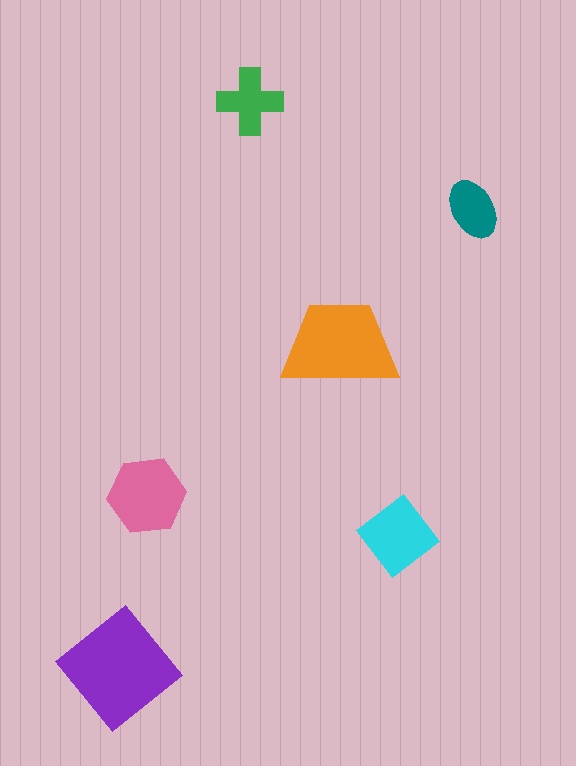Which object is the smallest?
The teal ellipse.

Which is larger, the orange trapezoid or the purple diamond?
The purple diamond.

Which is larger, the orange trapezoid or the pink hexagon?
The orange trapezoid.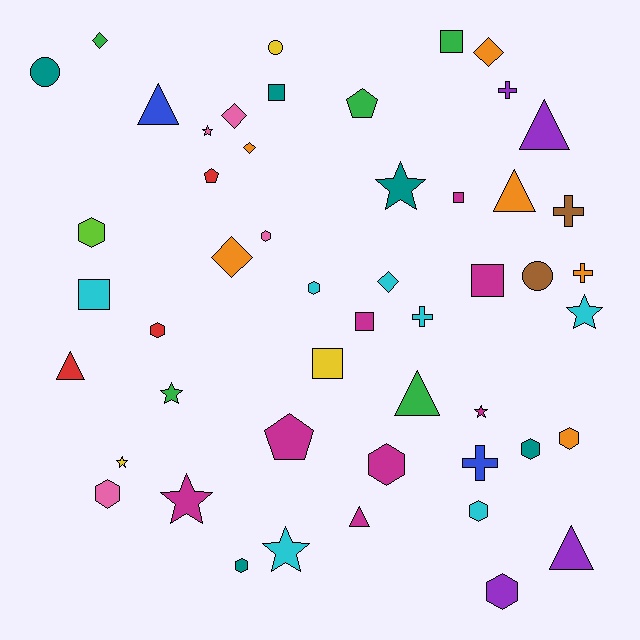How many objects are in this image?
There are 50 objects.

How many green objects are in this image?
There are 5 green objects.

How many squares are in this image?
There are 7 squares.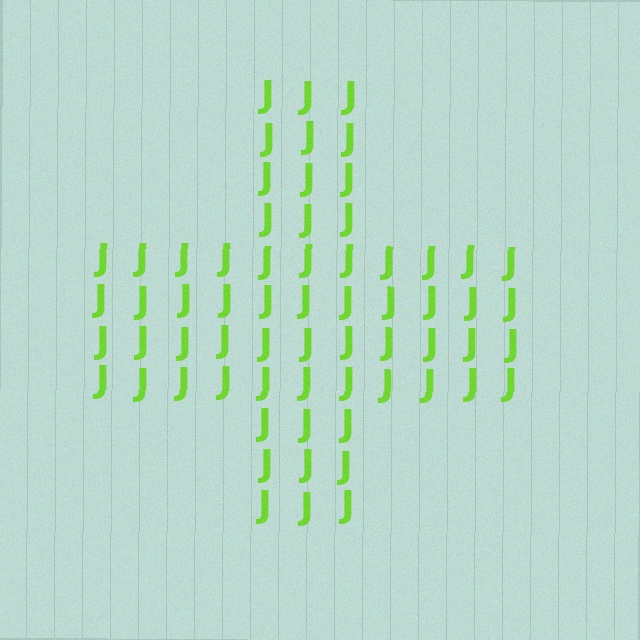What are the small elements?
The small elements are letter J's.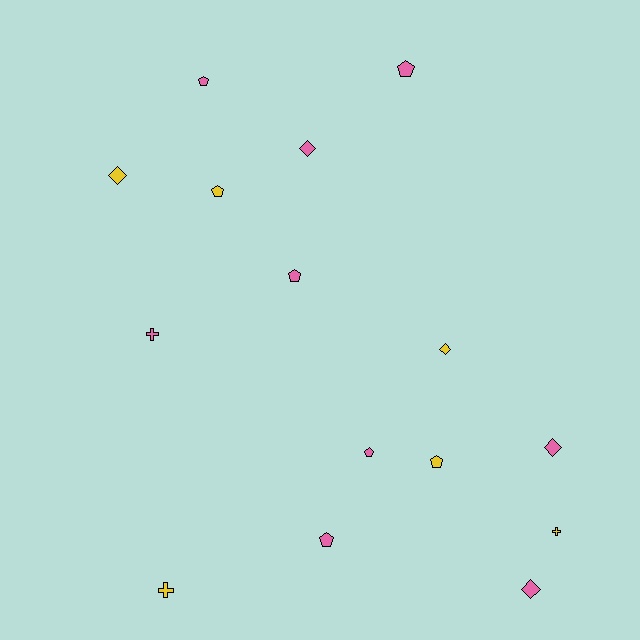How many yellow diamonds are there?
There are 2 yellow diamonds.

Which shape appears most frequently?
Pentagon, with 7 objects.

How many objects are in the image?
There are 15 objects.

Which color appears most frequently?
Pink, with 9 objects.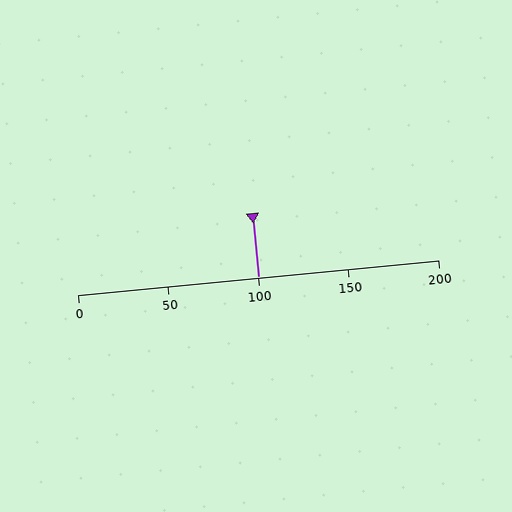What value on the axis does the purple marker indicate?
The marker indicates approximately 100.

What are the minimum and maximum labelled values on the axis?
The axis runs from 0 to 200.